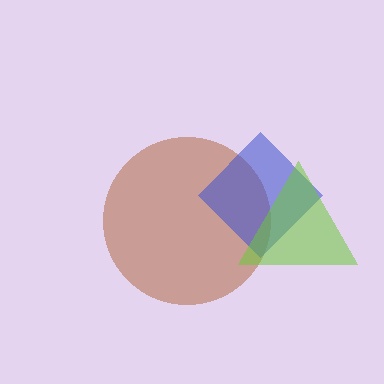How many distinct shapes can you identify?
There are 3 distinct shapes: a brown circle, a blue diamond, a lime triangle.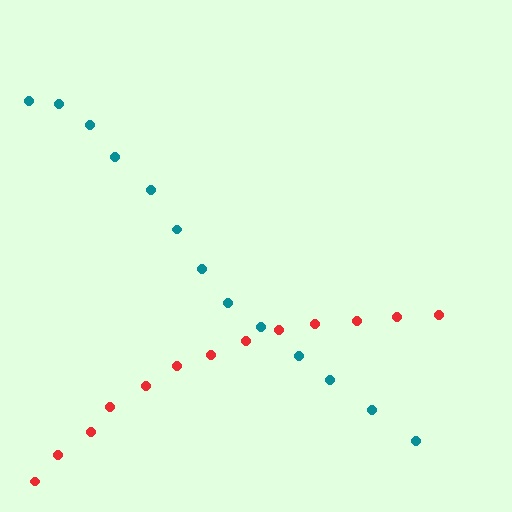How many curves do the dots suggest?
There are 2 distinct paths.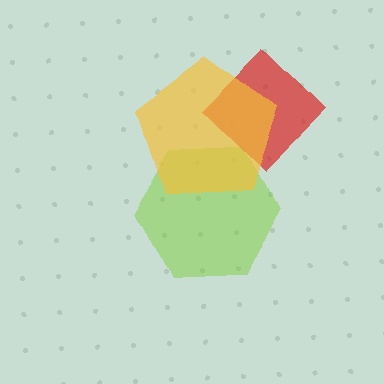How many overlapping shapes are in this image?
There are 3 overlapping shapes in the image.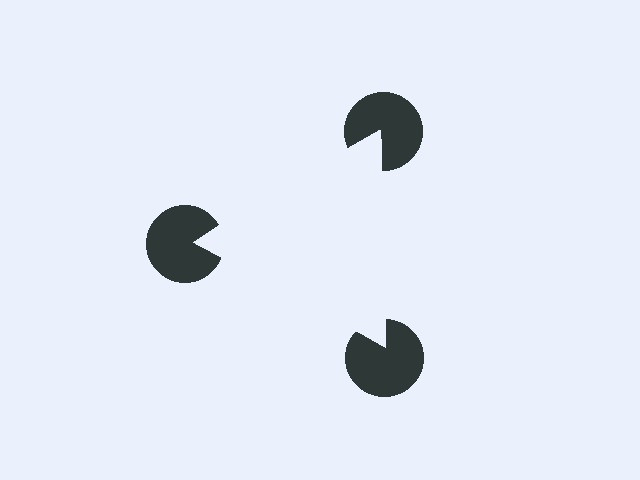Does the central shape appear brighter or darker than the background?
It typically appears slightly brighter than the background, even though no actual brightness change is drawn.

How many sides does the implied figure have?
3 sides.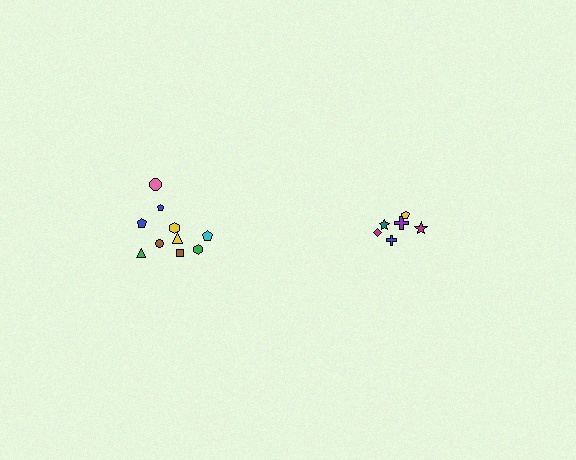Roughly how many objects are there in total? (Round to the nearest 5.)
Roughly 15 objects in total.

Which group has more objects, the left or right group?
The left group.